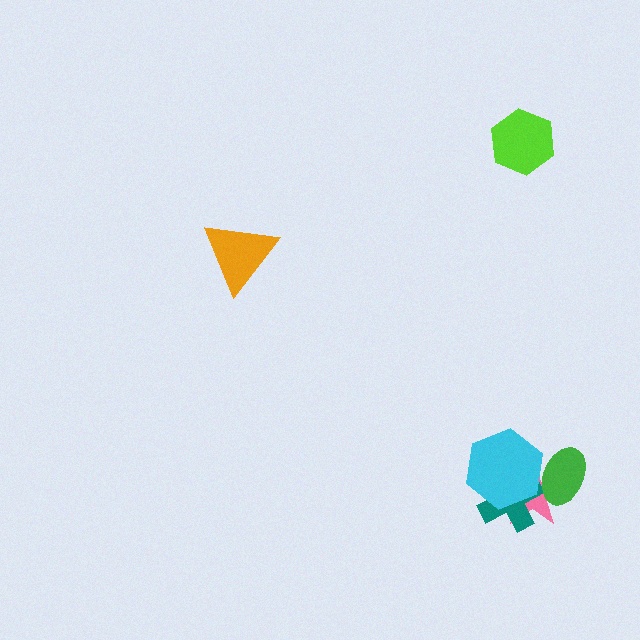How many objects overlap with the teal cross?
2 objects overlap with the teal cross.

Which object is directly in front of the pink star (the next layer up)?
The teal cross is directly in front of the pink star.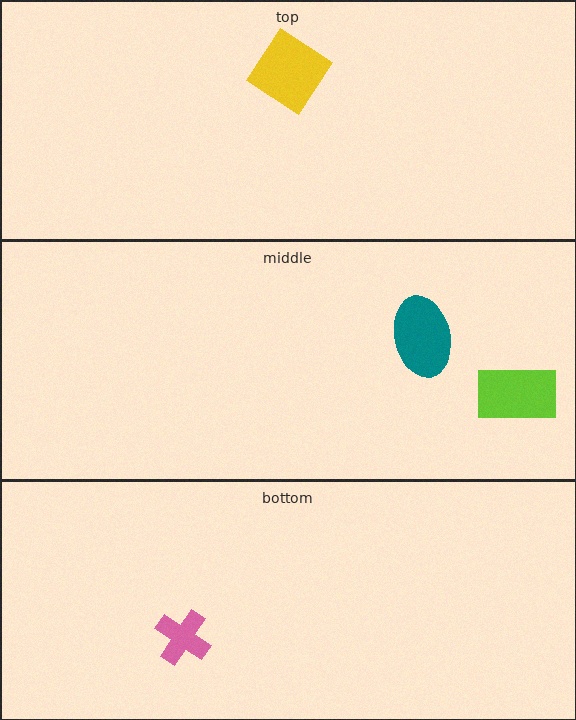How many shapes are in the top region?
1.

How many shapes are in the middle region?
2.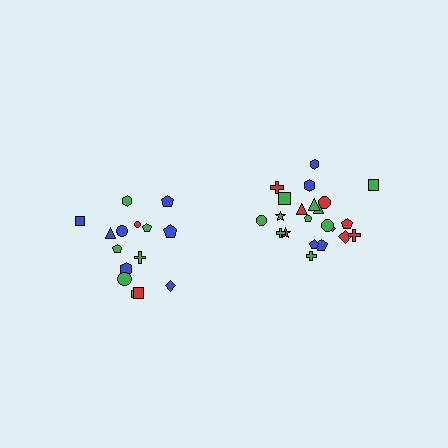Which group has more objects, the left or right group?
The right group.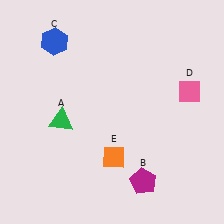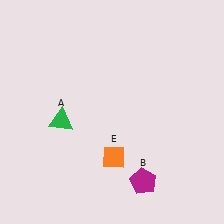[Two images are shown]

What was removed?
The blue hexagon (C), the pink diamond (D) were removed in Image 2.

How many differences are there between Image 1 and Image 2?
There are 2 differences between the two images.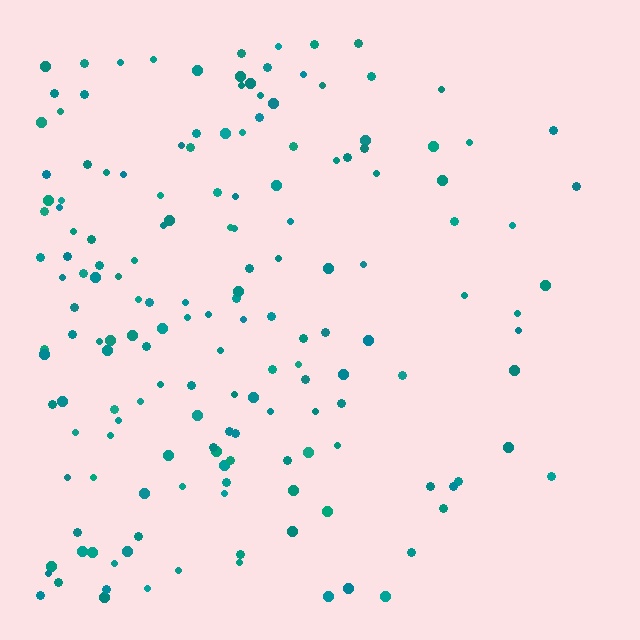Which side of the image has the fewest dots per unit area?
The right.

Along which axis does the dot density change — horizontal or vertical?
Horizontal.